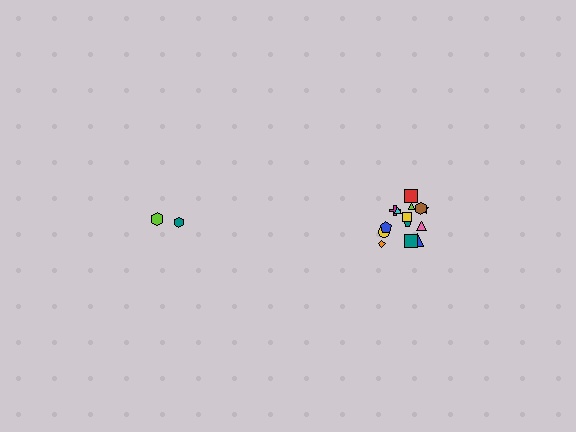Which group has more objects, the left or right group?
The right group.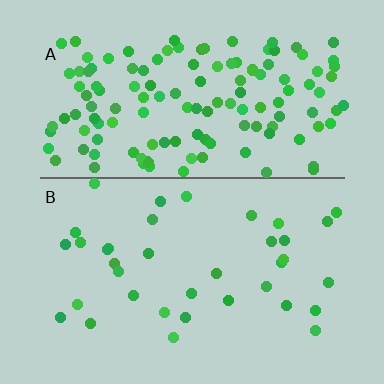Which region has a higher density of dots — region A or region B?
A (the top).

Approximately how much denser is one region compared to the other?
Approximately 3.7× — region A over region B.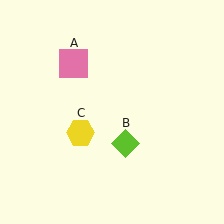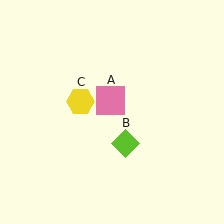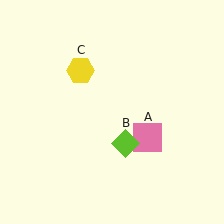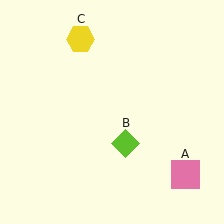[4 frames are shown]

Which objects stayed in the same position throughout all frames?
Lime diamond (object B) remained stationary.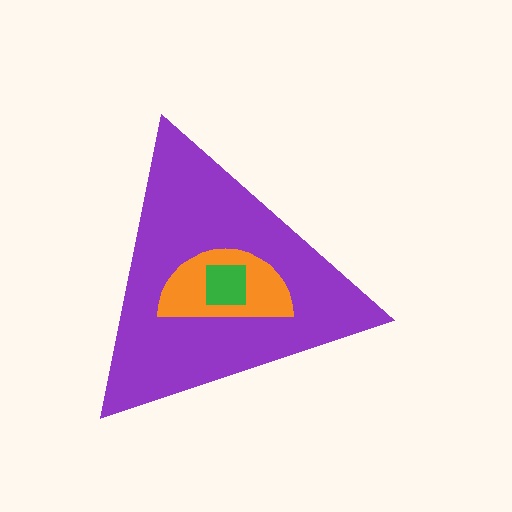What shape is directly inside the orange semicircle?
The green square.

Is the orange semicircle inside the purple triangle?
Yes.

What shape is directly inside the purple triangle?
The orange semicircle.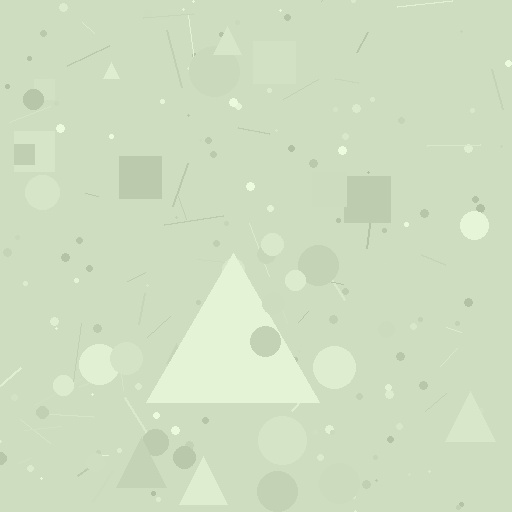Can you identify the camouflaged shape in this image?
The camouflaged shape is a triangle.